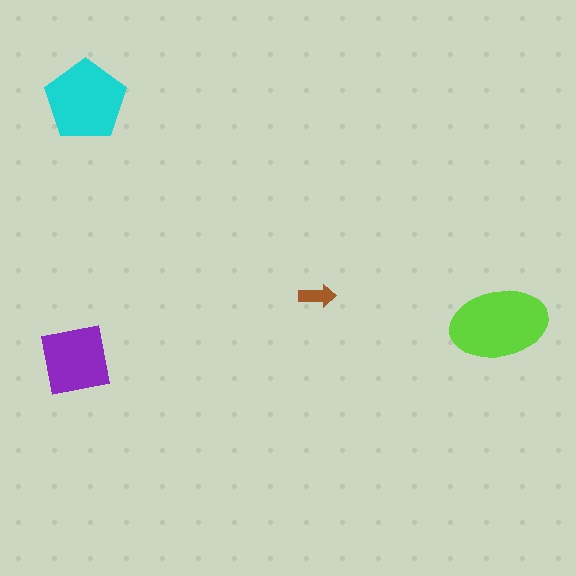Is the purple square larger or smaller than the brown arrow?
Larger.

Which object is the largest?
The lime ellipse.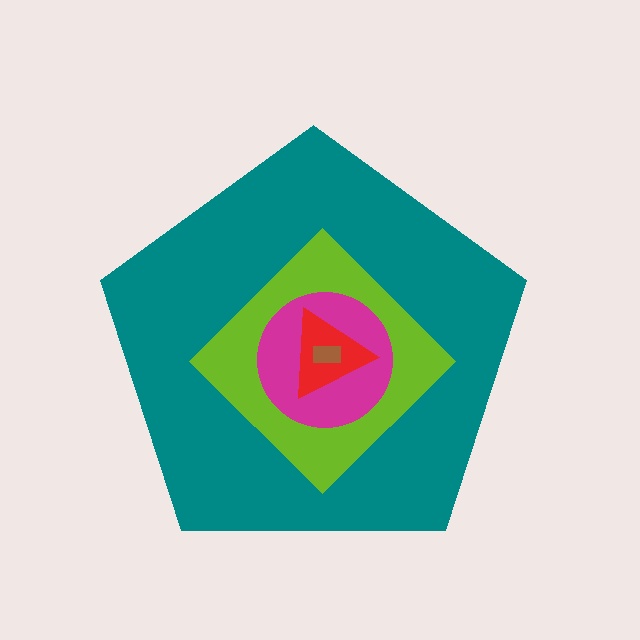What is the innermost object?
The brown rectangle.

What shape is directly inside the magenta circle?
The red triangle.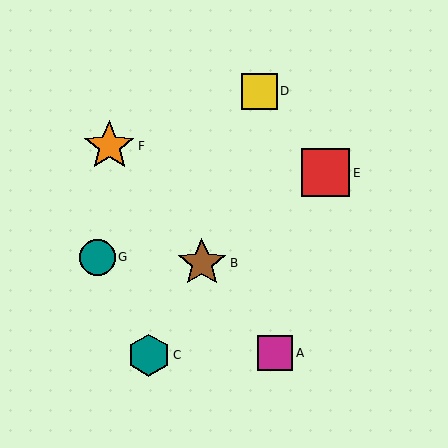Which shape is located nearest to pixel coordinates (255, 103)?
The yellow square (labeled D) at (259, 91) is nearest to that location.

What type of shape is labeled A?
Shape A is a magenta square.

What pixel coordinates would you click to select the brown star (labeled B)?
Click at (202, 263) to select the brown star B.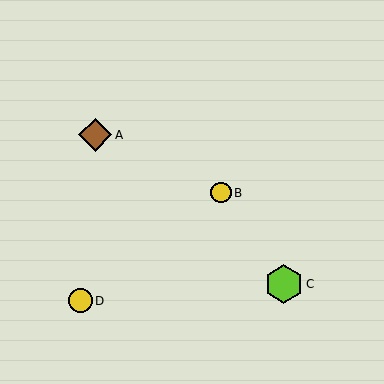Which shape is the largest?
The lime hexagon (labeled C) is the largest.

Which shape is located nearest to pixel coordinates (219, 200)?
The yellow circle (labeled B) at (221, 193) is nearest to that location.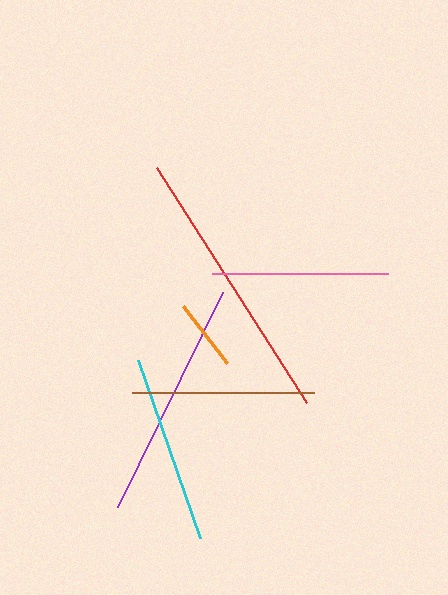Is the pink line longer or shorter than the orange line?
The pink line is longer than the orange line.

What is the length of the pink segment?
The pink segment is approximately 176 pixels long.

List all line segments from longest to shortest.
From longest to shortest: red, purple, cyan, brown, pink, orange.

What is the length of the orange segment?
The orange segment is approximately 72 pixels long.